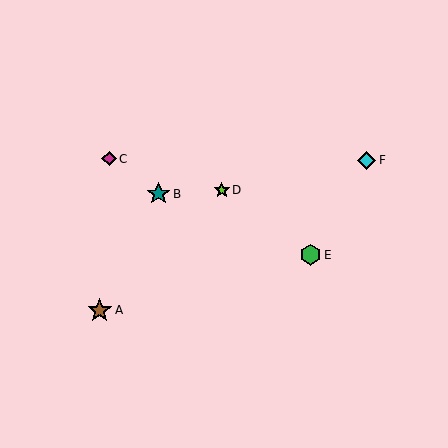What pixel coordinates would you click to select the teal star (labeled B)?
Click at (158, 194) to select the teal star B.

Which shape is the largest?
The brown star (labeled A) is the largest.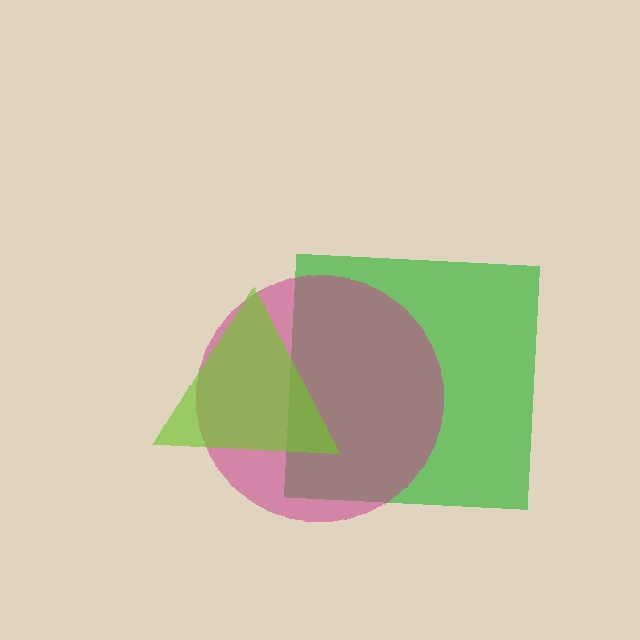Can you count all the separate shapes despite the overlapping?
Yes, there are 3 separate shapes.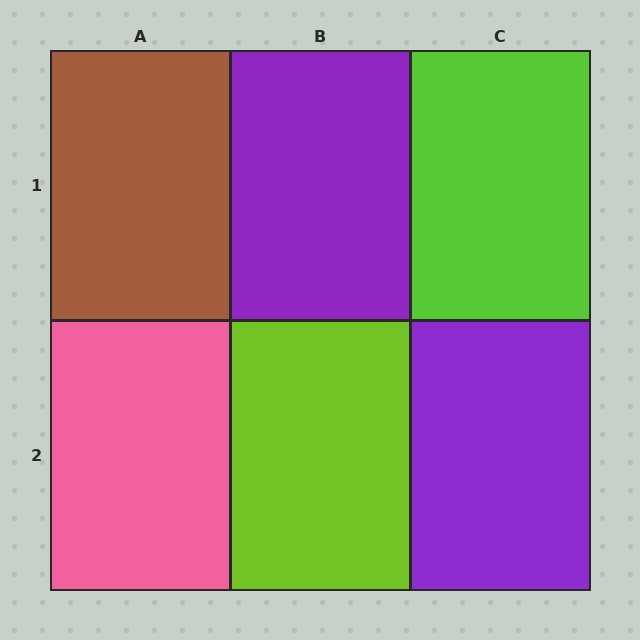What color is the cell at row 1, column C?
Lime.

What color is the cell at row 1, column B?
Purple.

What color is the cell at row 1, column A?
Brown.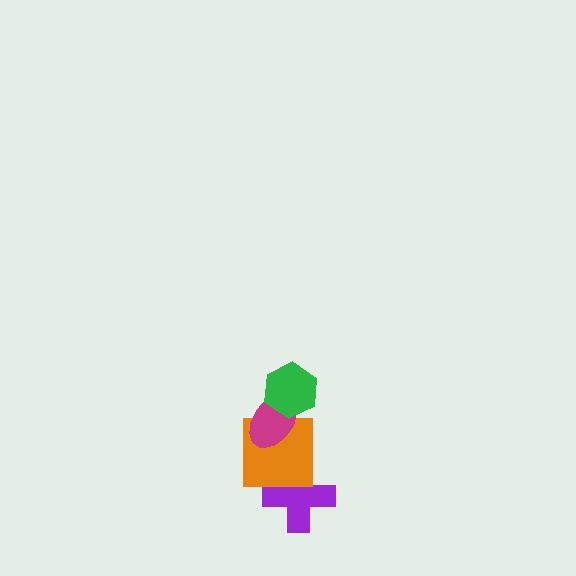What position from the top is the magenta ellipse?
The magenta ellipse is 2nd from the top.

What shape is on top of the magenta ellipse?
The green hexagon is on top of the magenta ellipse.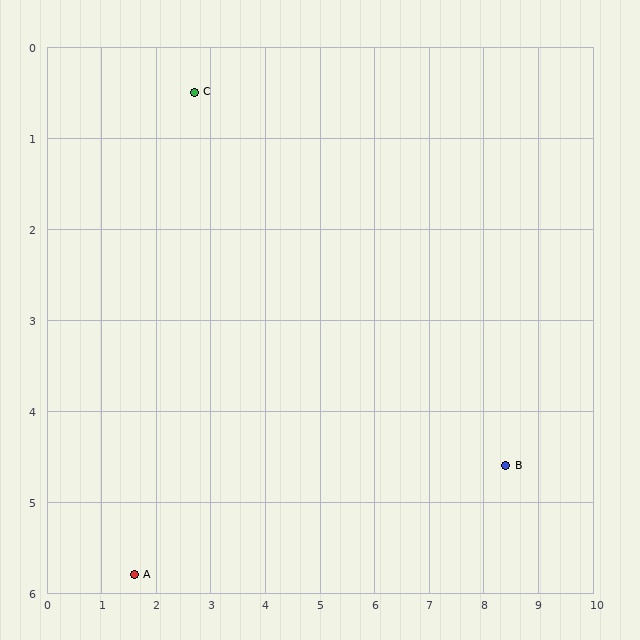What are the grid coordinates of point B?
Point B is at approximately (8.4, 4.6).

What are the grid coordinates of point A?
Point A is at approximately (1.6, 5.8).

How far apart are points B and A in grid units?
Points B and A are about 6.9 grid units apart.